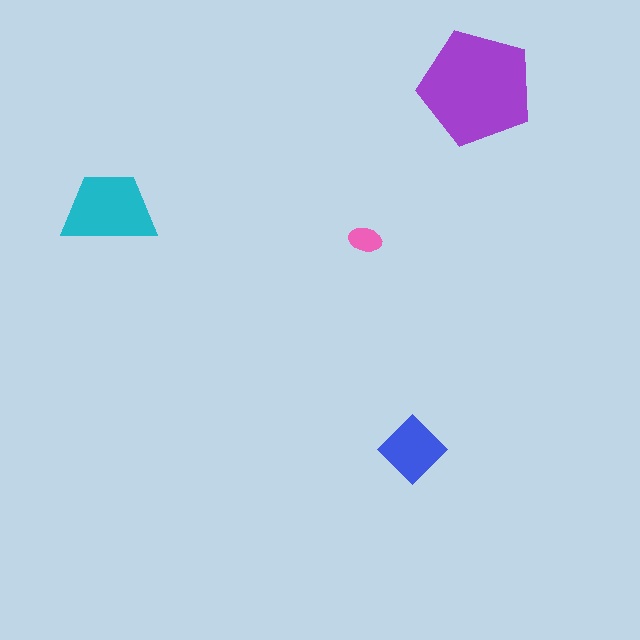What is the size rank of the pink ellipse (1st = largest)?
4th.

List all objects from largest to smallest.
The purple pentagon, the cyan trapezoid, the blue diamond, the pink ellipse.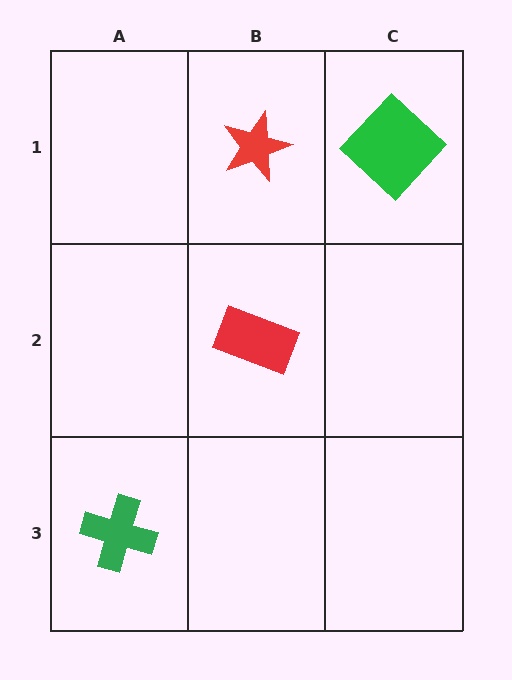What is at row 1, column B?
A red star.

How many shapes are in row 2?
1 shape.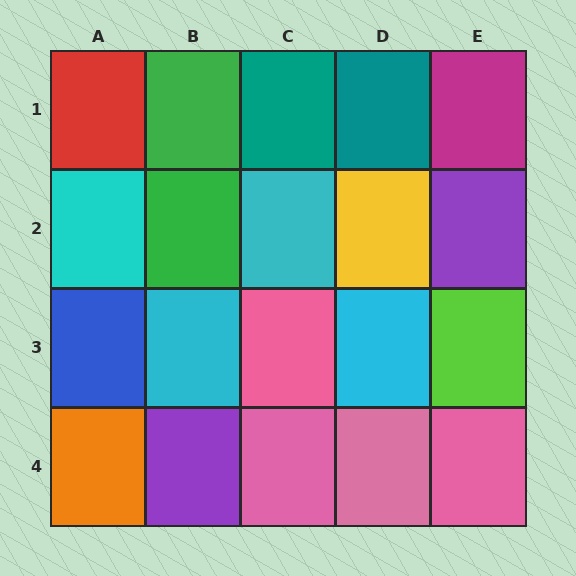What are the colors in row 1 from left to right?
Red, green, teal, teal, magenta.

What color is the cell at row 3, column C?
Pink.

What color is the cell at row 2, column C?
Cyan.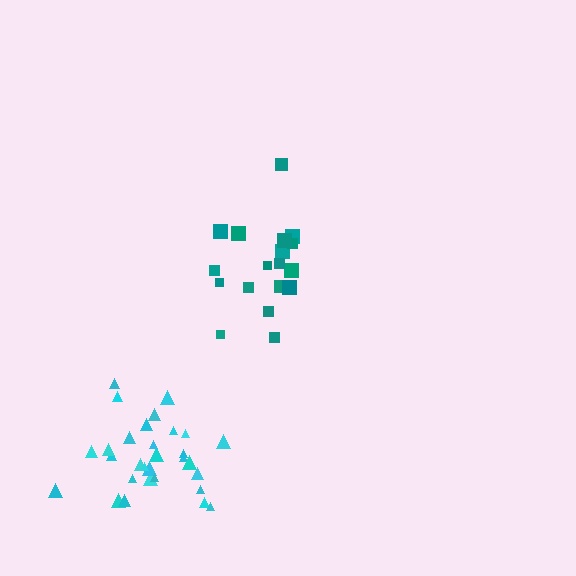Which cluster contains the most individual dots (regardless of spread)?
Cyan (30).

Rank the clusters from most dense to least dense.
cyan, teal.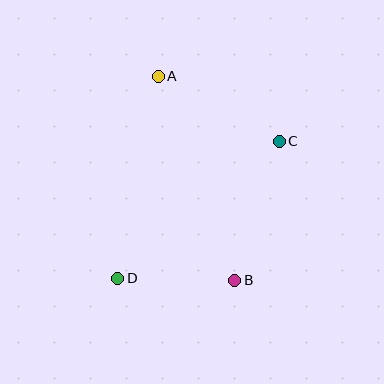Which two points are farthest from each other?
Points A and B are farthest from each other.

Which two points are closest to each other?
Points B and D are closest to each other.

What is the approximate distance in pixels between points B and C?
The distance between B and C is approximately 146 pixels.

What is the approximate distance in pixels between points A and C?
The distance between A and C is approximately 137 pixels.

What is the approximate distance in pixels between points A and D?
The distance between A and D is approximately 206 pixels.